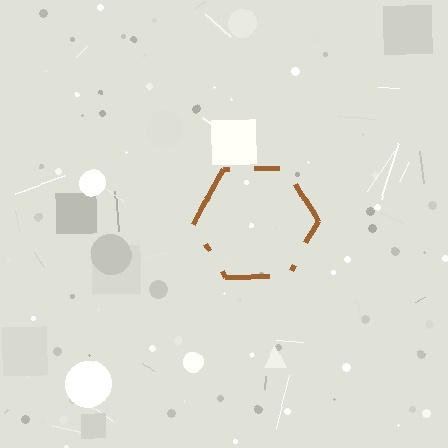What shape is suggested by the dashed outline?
The dashed outline suggests a hexagon.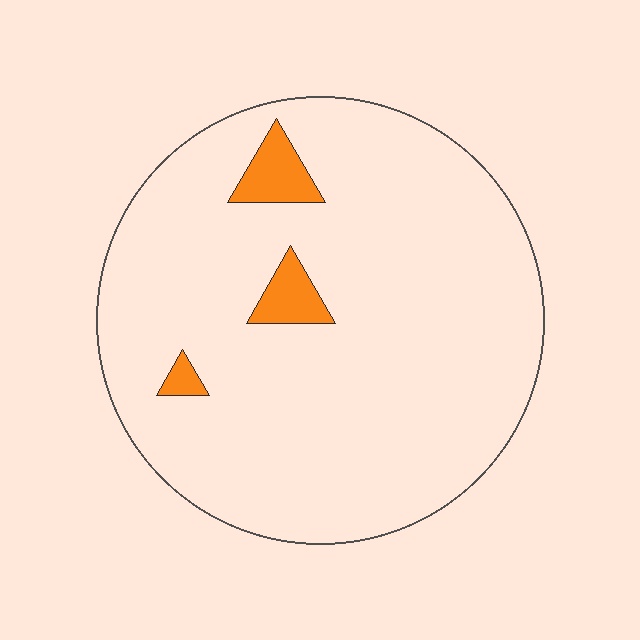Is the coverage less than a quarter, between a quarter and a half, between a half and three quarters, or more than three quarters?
Less than a quarter.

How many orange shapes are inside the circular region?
3.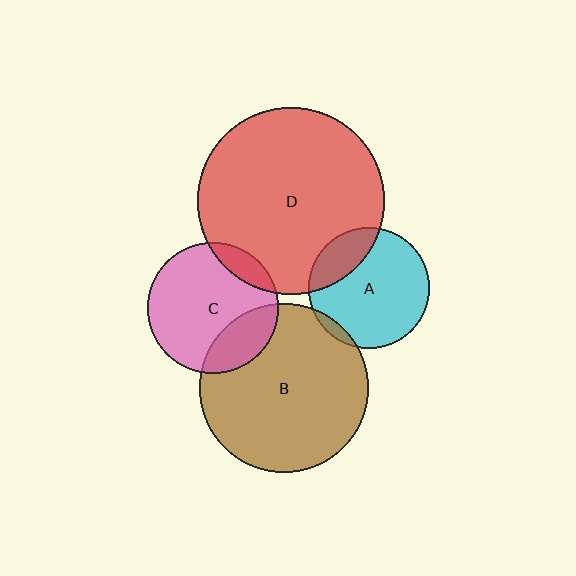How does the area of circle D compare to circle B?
Approximately 1.2 times.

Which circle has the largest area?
Circle D (red).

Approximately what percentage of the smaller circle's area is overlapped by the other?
Approximately 10%.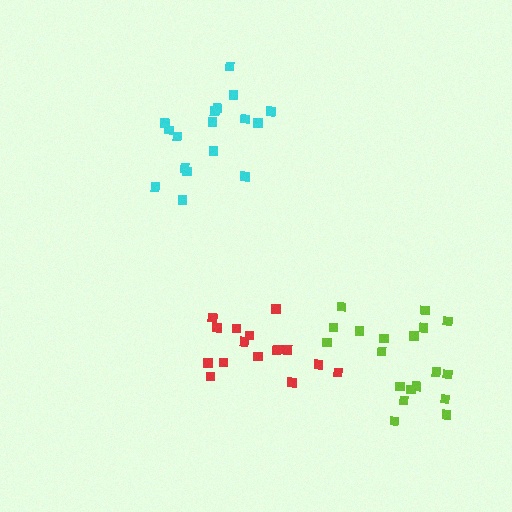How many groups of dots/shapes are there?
There are 3 groups.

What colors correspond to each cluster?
The clusters are colored: red, lime, cyan.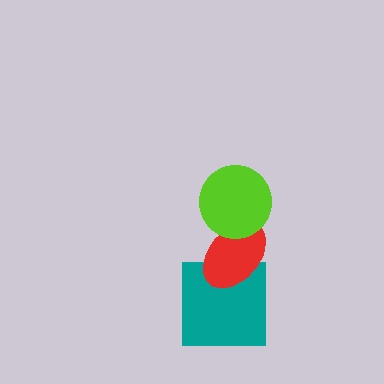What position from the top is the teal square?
The teal square is 3rd from the top.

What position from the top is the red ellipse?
The red ellipse is 2nd from the top.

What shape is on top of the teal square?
The red ellipse is on top of the teal square.